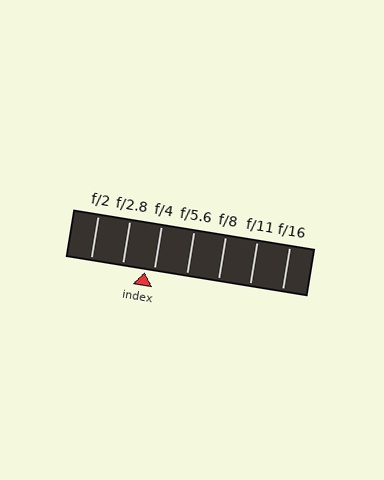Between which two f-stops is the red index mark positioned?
The index mark is between f/2.8 and f/4.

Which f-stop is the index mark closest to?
The index mark is closest to f/4.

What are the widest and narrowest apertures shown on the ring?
The widest aperture shown is f/2 and the narrowest is f/16.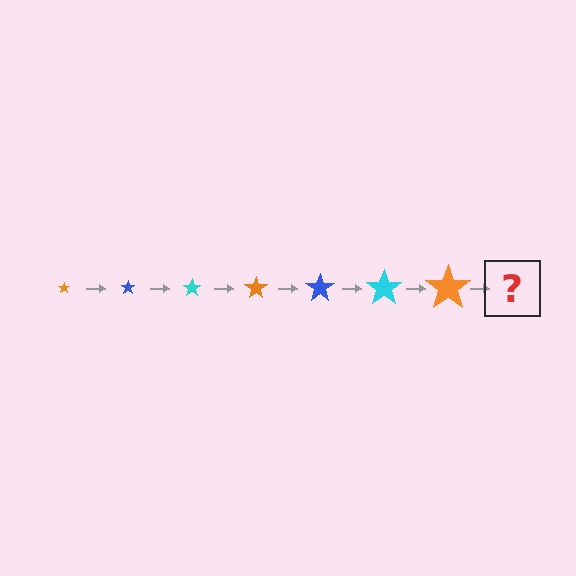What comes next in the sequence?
The next element should be a blue star, larger than the previous one.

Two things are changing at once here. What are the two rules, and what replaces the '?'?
The two rules are that the star grows larger each step and the color cycles through orange, blue, and cyan. The '?' should be a blue star, larger than the previous one.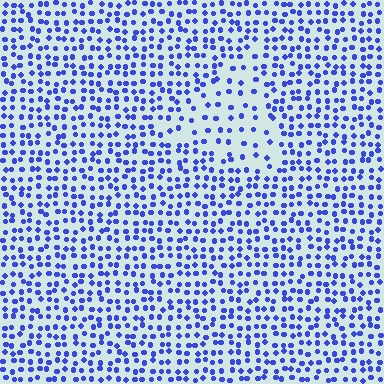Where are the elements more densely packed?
The elements are more densely packed outside the triangle boundary.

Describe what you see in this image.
The image contains small blue elements arranged at two different densities. A triangle-shaped region is visible where the elements are less densely packed than the surrounding area.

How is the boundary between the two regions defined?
The boundary is defined by a change in element density (approximately 2.0x ratio). All elements are the same color, size, and shape.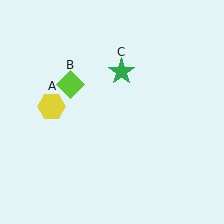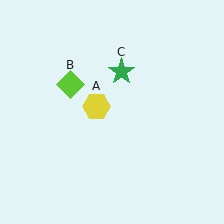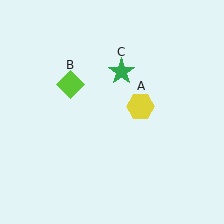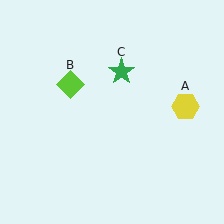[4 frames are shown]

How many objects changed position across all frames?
1 object changed position: yellow hexagon (object A).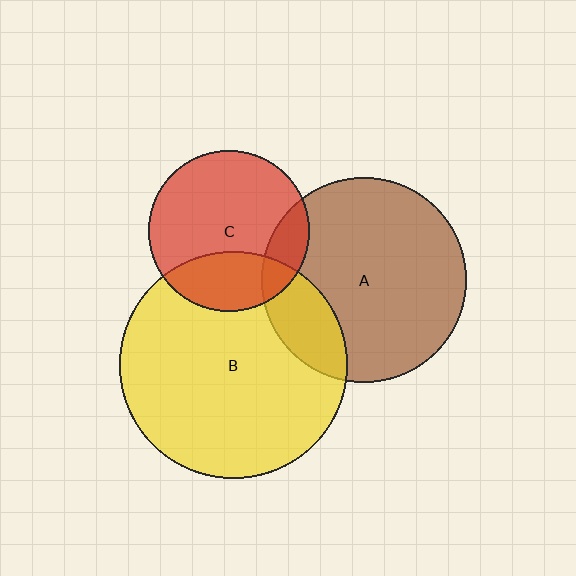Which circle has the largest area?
Circle B (yellow).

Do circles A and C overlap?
Yes.